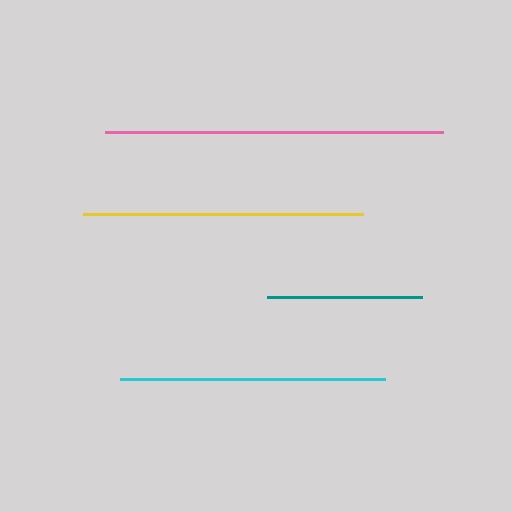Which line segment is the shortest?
The teal line is the shortest at approximately 154 pixels.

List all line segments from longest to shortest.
From longest to shortest: pink, yellow, cyan, teal.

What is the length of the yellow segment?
The yellow segment is approximately 280 pixels long.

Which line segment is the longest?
The pink line is the longest at approximately 338 pixels.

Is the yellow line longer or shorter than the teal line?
The yellow line is longer than the teal line.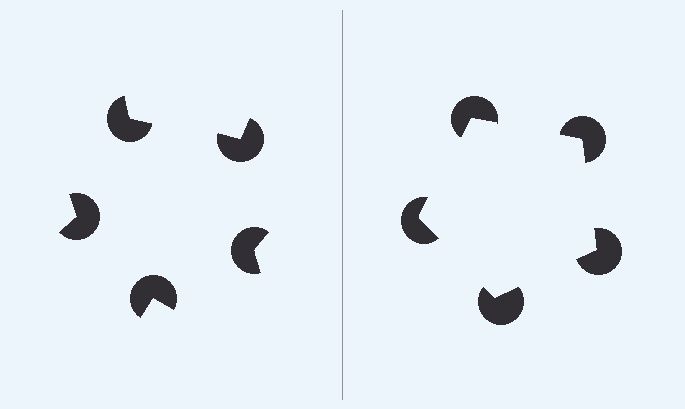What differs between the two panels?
The pac-man discs are positioned identically on both sides; only the wedge orientations differ. On the right they align to a pentagon; on the left they are misaligned.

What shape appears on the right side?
An illusory pentagon.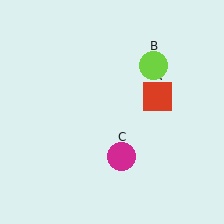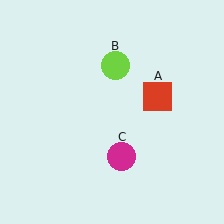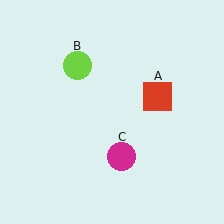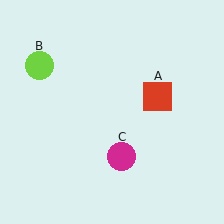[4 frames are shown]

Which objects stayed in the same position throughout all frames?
Red square (object A) and magenta circle (object C) remained stationary.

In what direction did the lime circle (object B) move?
The lime circle (object B) moved left.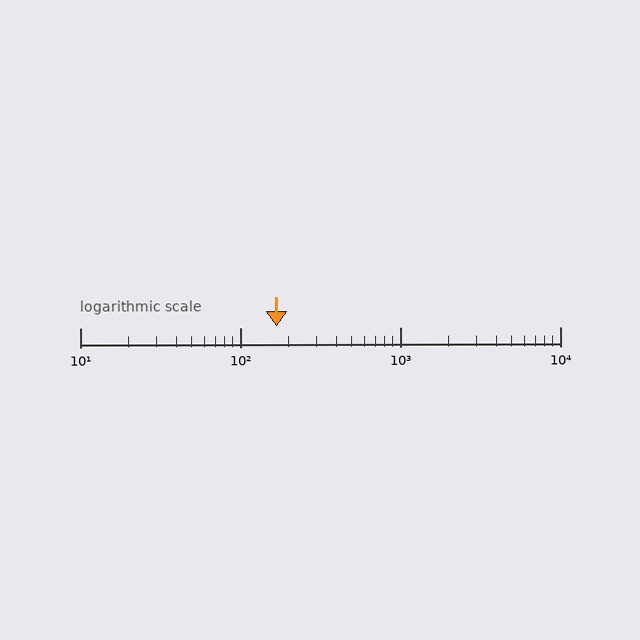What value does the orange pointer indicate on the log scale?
The pointer indicates approximately 170.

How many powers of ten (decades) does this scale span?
The scale spans 3 decades, from 10 to 10000.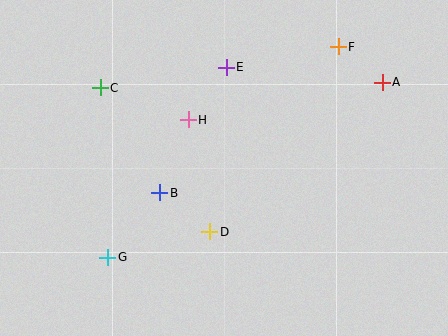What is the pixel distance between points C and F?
The distance between C and F is 242 pixels.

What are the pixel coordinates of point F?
Point F is at (338, 47).